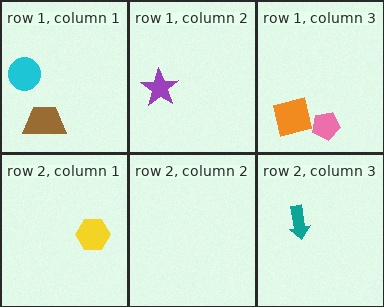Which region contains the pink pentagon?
The row 1, column 3 region.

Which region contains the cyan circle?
The row 1, column 1 region.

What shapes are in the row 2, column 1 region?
The yellow hexagon.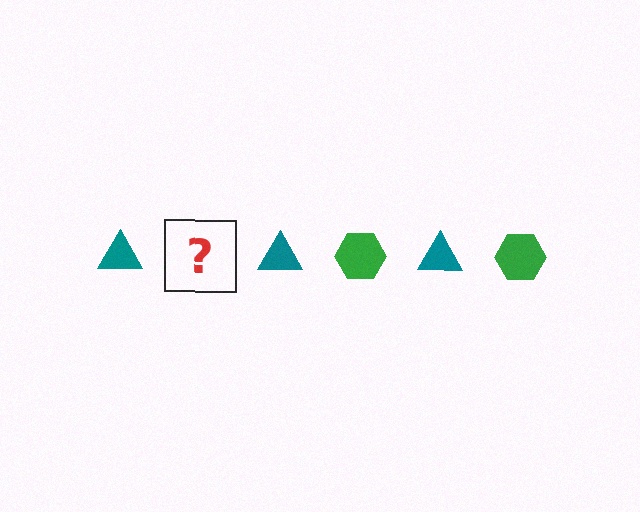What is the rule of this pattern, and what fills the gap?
The rule is that the pattern alternates between teal triangle and green hexagon. The gap should be filled with a green hexagon.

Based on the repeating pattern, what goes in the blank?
The blank should be a green hexagon.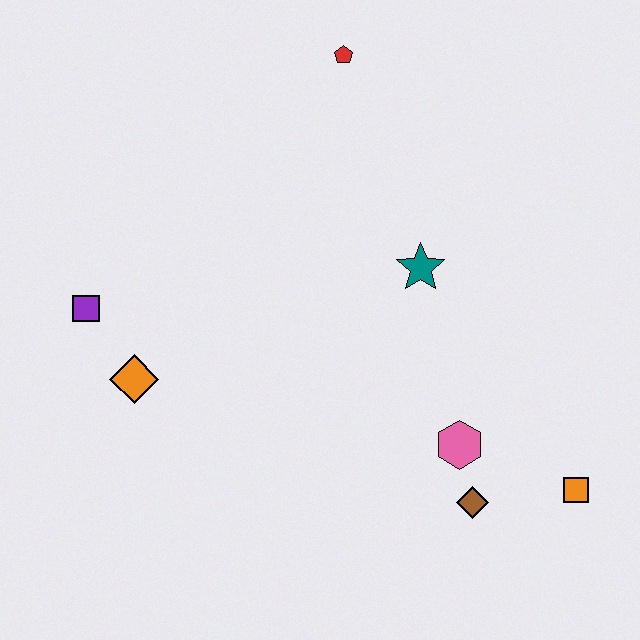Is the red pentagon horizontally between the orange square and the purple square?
Yes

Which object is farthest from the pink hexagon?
The red pentagon is farthest from the pink hexagon.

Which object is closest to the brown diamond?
The pink hexagon is closest to the brown diamond.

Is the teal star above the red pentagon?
No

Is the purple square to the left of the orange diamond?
Yes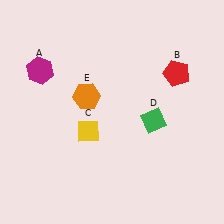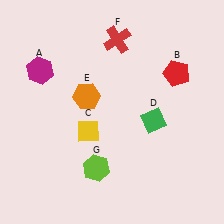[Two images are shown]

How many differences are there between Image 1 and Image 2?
There are 2 differences between the two images.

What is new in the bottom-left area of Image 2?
A lime hexagon (G) was added in the bottom-left area of Image 2.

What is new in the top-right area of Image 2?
A red cross (F) was added in the top-right area of Image 2.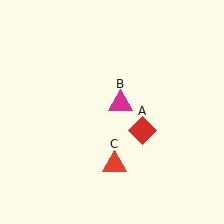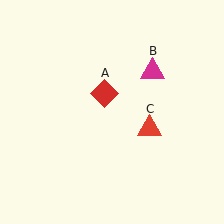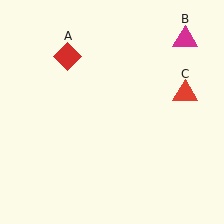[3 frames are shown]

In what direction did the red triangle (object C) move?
The red triangle (object C) moved up and to the right.